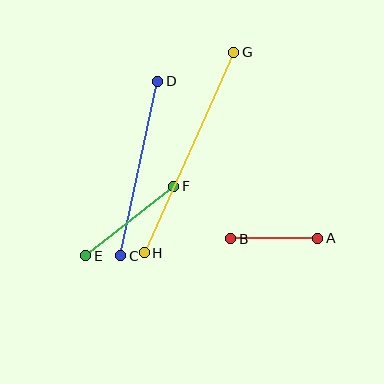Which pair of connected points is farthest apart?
Points G and H are farthest apart.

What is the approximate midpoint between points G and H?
The midpoint is at approximately (189, 152) pixels.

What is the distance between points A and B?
The distance is approximately 87 pixels.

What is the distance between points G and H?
The distance is approximately 220 pixels.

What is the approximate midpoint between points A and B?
The midpoint is at approximately (274, 238) pixels.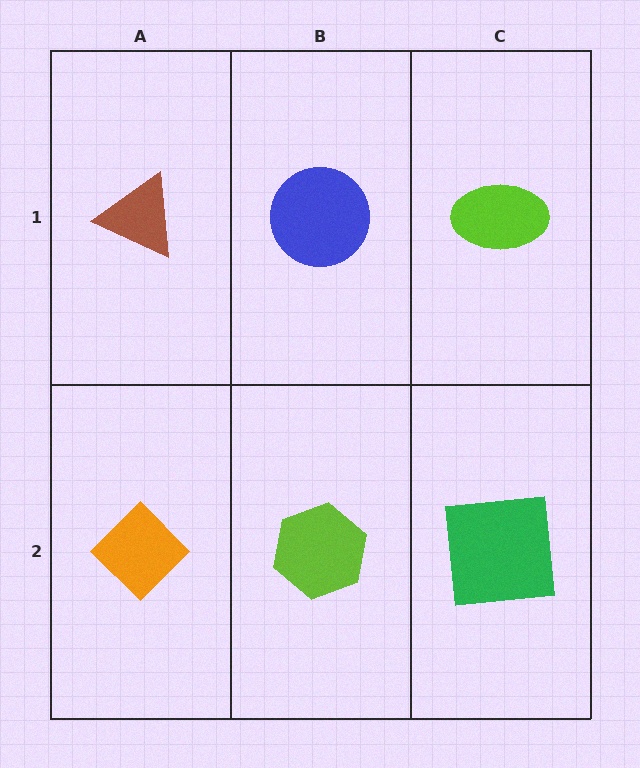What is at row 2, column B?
A lime hexagon.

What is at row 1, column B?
A blue circle.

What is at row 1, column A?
A brown triangle.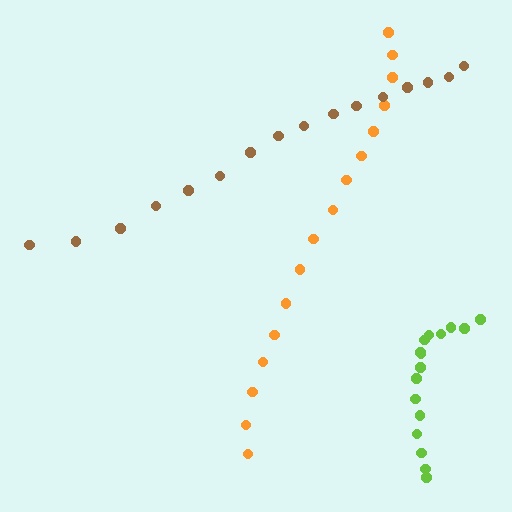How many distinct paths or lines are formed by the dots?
There are 3 distinct paths.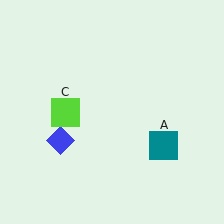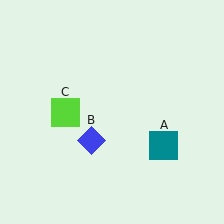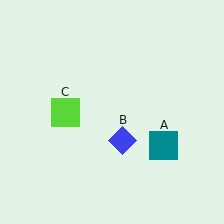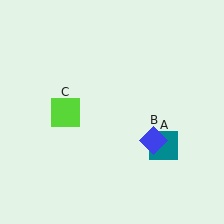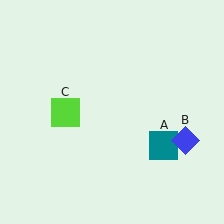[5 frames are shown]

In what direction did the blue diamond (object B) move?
The blue diamond (object B) moved right.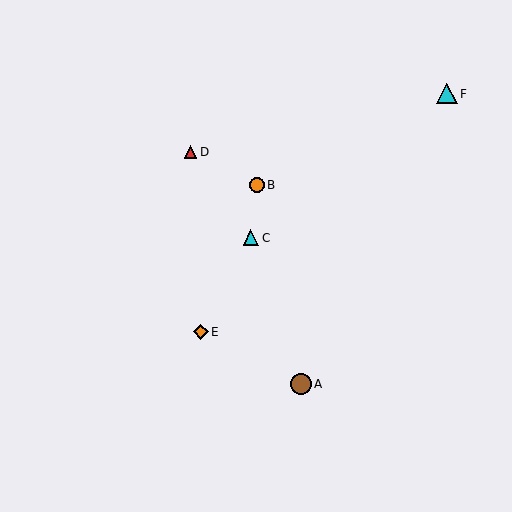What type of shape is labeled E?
Shape E is an orange diamond.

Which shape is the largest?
The brown circle (labeled A) is the largest.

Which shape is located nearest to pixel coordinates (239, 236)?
The cyan triangle (labeled C) at (251, 238) is nearest to that location.